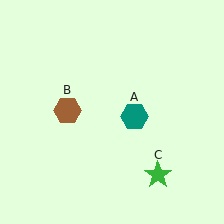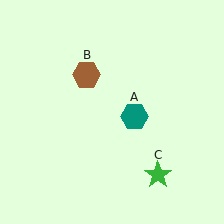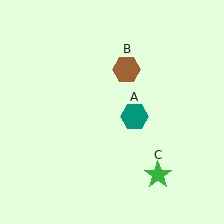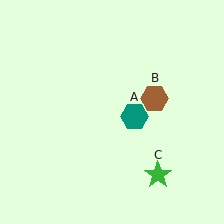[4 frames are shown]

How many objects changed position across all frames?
1 object changed position: brown hexagon (object B).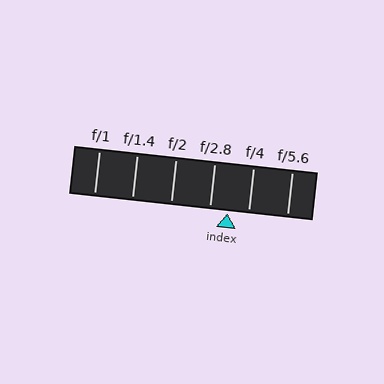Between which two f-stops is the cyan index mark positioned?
The index mark is between f/2.8 and f/4.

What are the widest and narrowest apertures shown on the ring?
The widest aperture shown is f/1 and the narrowest is f/5.6.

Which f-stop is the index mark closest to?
The index mark is closest to f/2.8.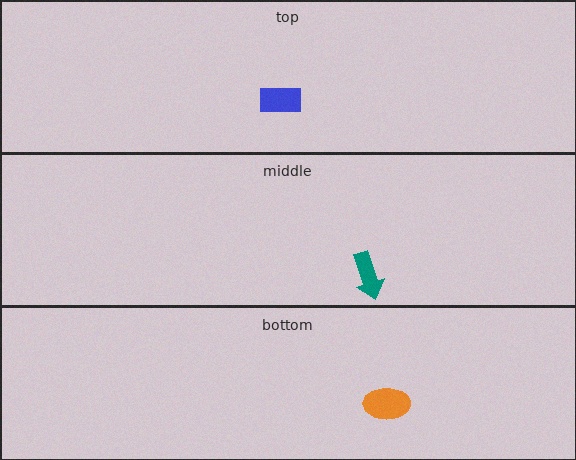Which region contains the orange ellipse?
The bottom region.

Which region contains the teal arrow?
The middle region.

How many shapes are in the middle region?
1.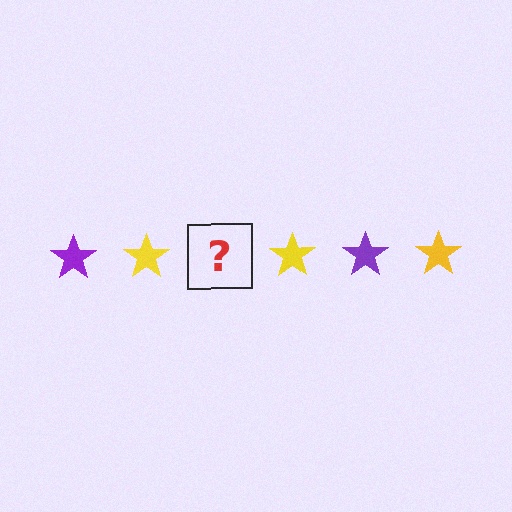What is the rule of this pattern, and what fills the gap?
The rule is that the pattern cycles through purple, yellow stars. The gap should be filled with a purple star.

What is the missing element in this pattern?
The missing element is a purple star.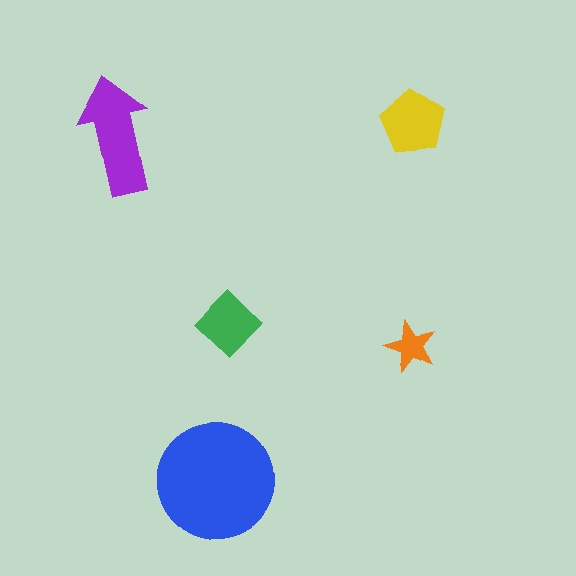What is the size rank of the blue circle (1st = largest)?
1st.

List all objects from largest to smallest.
The blue circle, the purple arrow, the yellow pentagon, the green diamond, the orange star.